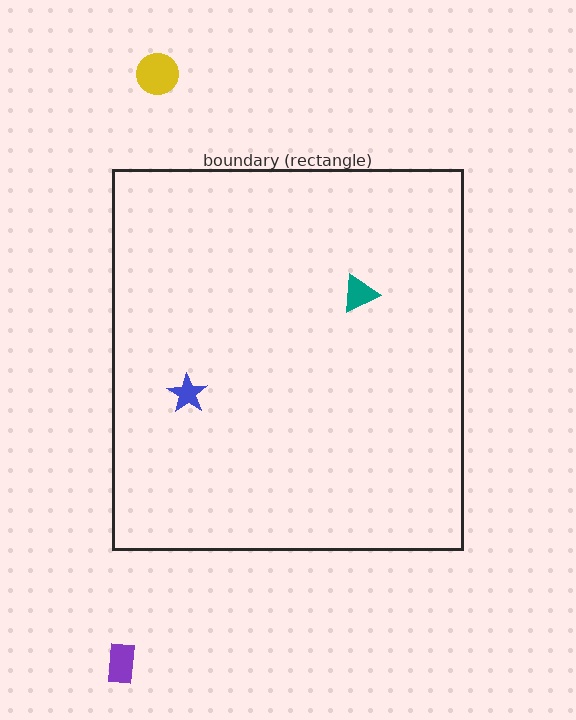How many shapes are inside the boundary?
2 inside, 2 outside.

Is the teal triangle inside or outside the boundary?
Inside.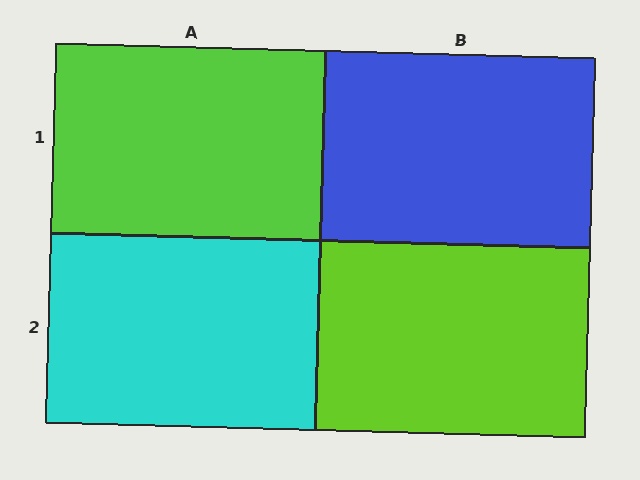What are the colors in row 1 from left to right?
Lime, blue.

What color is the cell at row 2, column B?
Lime.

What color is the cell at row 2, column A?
Cyan.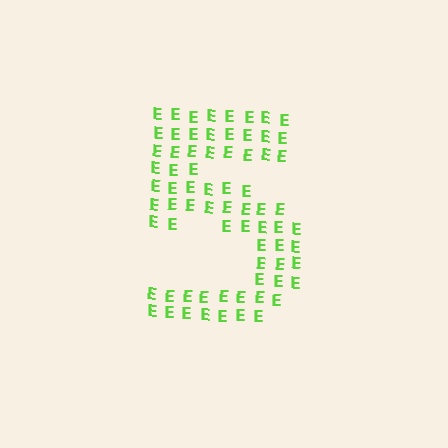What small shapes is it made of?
It is made of small letter E's.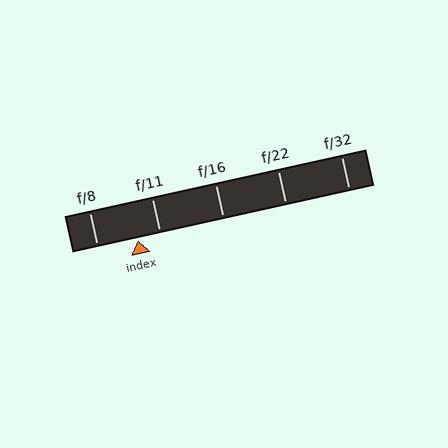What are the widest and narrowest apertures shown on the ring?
The widest aperture shown is f/8 and the narrowest is f/32.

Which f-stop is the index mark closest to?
The index mark is closest to f/11.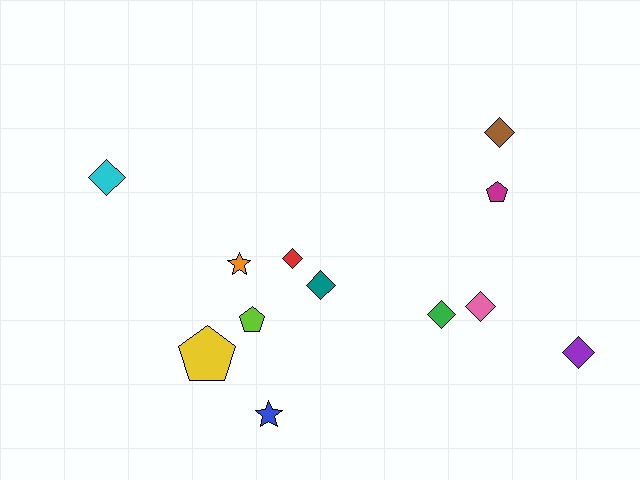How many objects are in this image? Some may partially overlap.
There are 12 objects.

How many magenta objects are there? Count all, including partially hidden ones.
There is 1 magenta object.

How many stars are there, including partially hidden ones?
There are 2 stars.